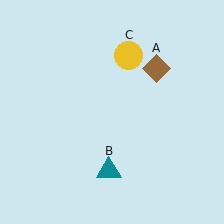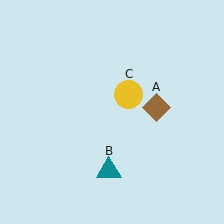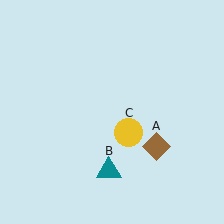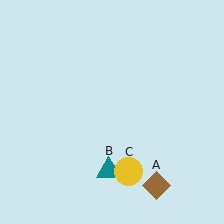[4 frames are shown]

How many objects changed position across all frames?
2 objects changed position: brown diamond (object A), yellow circle (object C).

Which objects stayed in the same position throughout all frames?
Teal triangle (object B) remained stationary.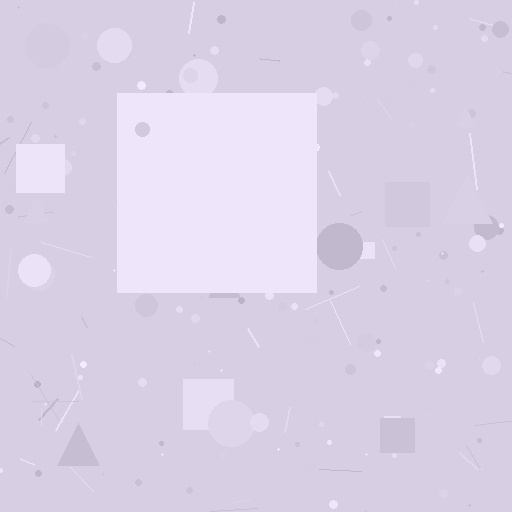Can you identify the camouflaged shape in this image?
The camouflaged shape is a square.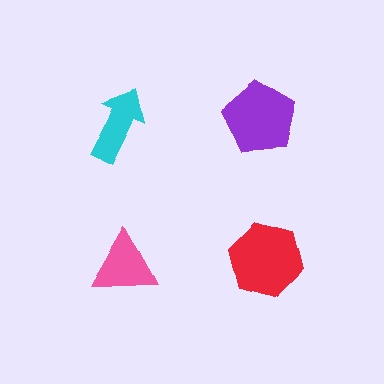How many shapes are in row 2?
2 shapes.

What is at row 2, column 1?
A pink triangle.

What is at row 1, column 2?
A purple pentagon.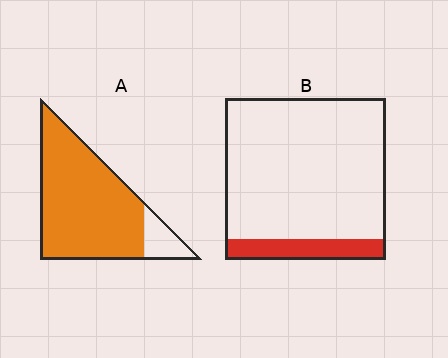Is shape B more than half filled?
No.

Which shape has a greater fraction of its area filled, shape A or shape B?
Shape A.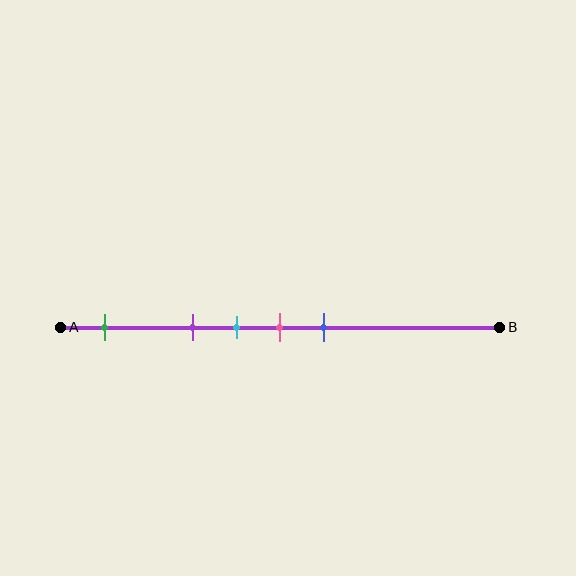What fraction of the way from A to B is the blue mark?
The blue mark is approximately 60% (0.6) of the way from A to B.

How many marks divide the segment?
There are 5 marks dividing the segment.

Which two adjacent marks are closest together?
The cyan and pink marks are the closest adjacent pair.